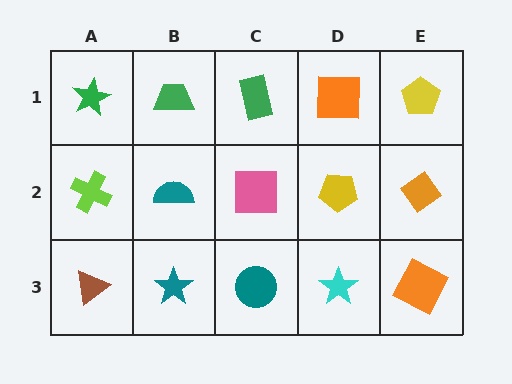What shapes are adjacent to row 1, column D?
A yellow pentagon (row 2, column D), a green rectangle (row 1, column C), a yellow pentagon (row 1, column E).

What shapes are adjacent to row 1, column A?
A lime cross (row 2, column A), a green trapezoid (row 1, column B).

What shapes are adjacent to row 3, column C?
A pink square (row 2, column C), a teal star (row 3, column B), a cyan star (row 3, column D).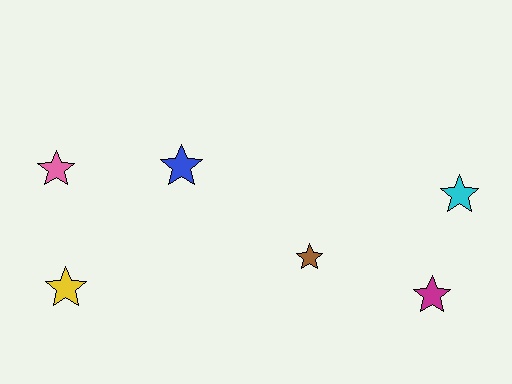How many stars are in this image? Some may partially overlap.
There are 6 stars.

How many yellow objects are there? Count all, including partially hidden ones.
There is 1 yellow object.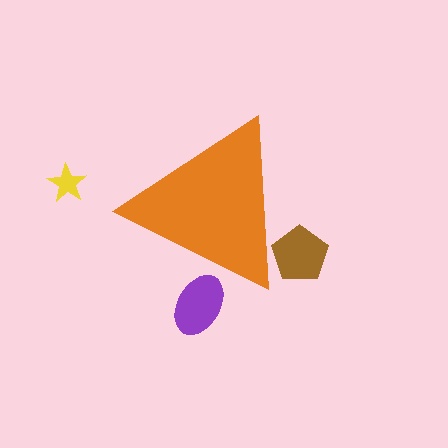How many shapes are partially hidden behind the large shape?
2 shapes are partially hidden.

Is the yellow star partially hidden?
No, the yellow star is fully visible.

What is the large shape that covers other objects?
An orange triangle.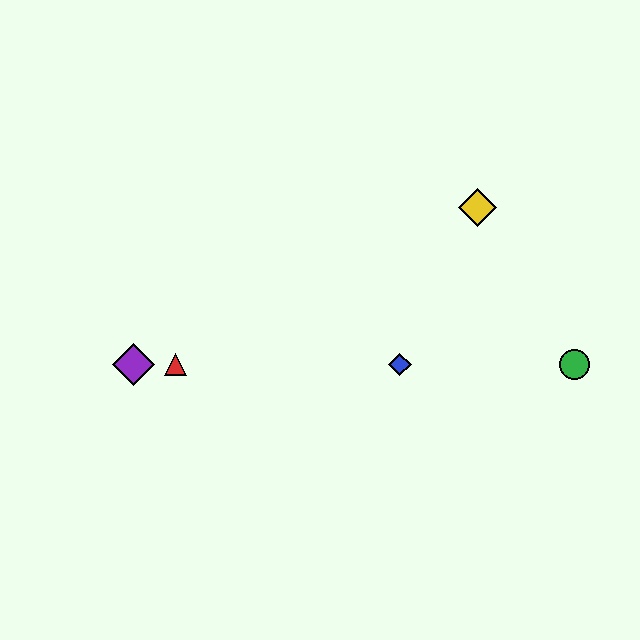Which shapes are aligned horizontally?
The red triangle, the blue diamond, the green circle, the purple diamond are aligned horizontally.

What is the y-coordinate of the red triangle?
The red triangle is at y≈364.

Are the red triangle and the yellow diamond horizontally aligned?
No, the red triangle is at y≈364 and the yellow diamond is at y≈208.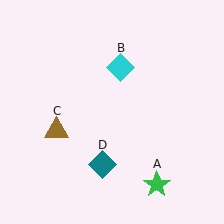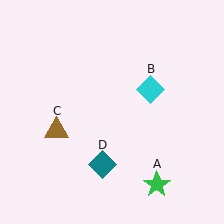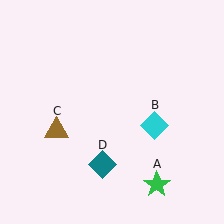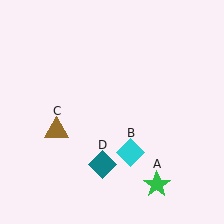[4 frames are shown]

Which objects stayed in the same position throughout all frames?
Green star (object A) and brown triangle (object C) and teal diamond (object D) remained stationary.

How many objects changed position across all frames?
1 object changed position: cyan diamond (object B).